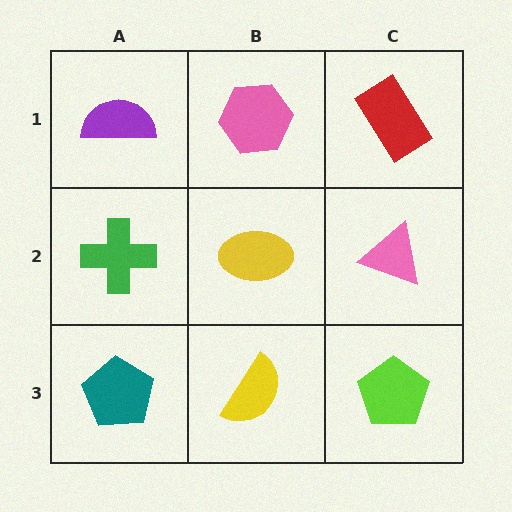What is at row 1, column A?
A purple semicircle.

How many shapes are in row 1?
3 shapes.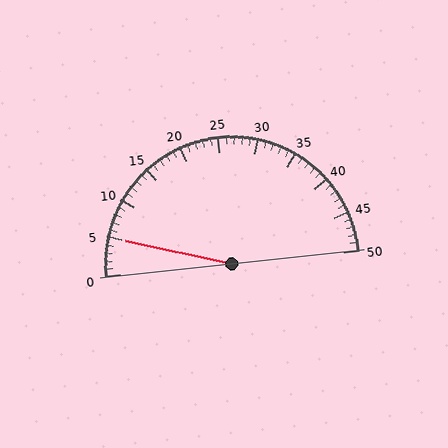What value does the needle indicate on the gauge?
The needle indicates approximately 5.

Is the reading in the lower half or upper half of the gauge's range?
The reading is in the lower half of the range (0 to 50).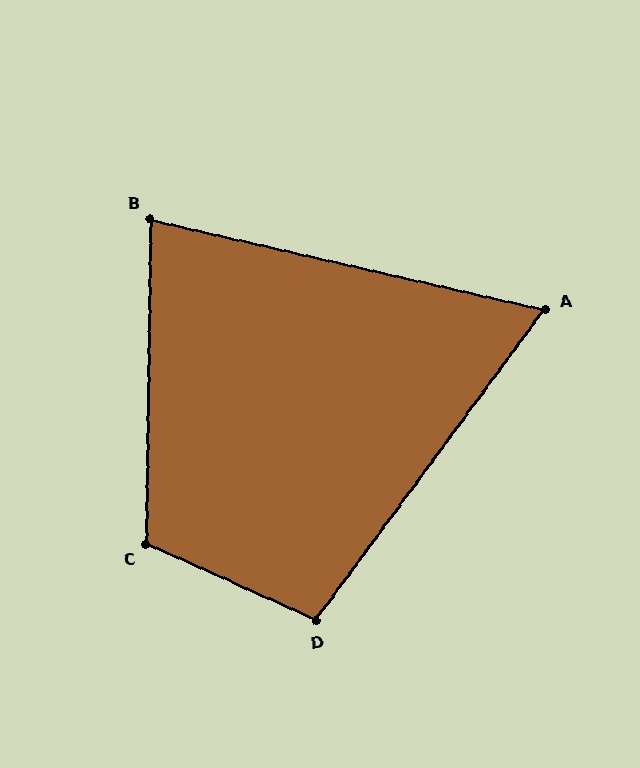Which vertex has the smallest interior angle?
A, at approximately 67 degrees.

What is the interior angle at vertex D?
Approximately 102 degrees (obtuse).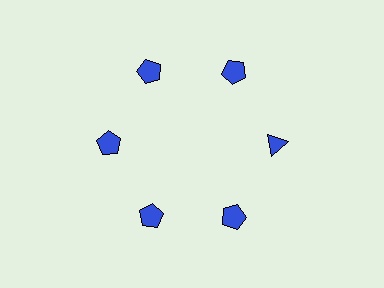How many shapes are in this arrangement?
There are 6 shapes arranged in a ring pattern.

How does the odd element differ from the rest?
It has a different shape: triangle instead of pentagon.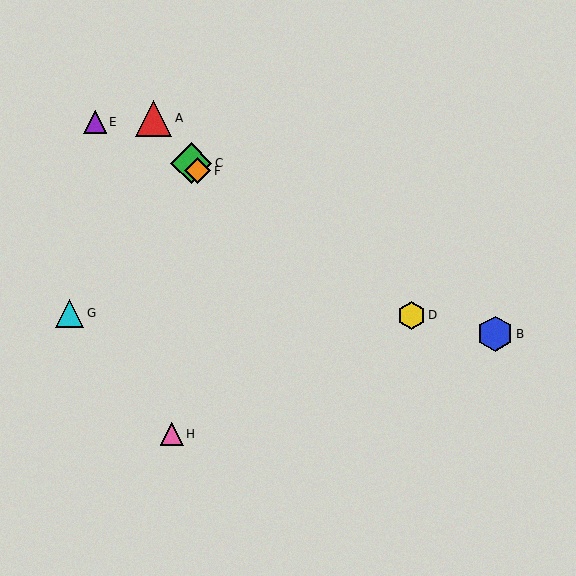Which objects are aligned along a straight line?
Objects A, C, F are aligned along a straight line.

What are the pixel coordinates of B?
Object B is at (495, 334).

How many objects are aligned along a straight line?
3 objects (A, C, F) are aligned along a straight line.